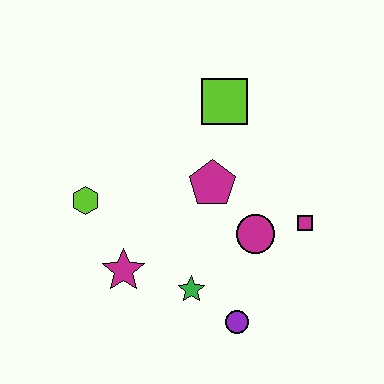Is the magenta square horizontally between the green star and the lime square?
No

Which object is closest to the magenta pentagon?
The magenta circle is closest to the magenta pentagon.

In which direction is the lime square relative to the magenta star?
The lime square is above the magenta star.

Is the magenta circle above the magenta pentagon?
No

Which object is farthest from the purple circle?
The lime square is farthest from the purple circle.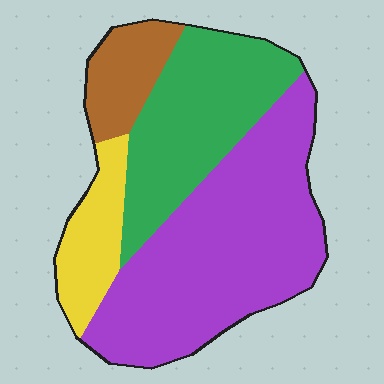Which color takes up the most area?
Purple, at roughly 50%.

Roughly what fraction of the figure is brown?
Brown takes up about one tenth (1/10) of the figure.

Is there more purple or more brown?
Purple.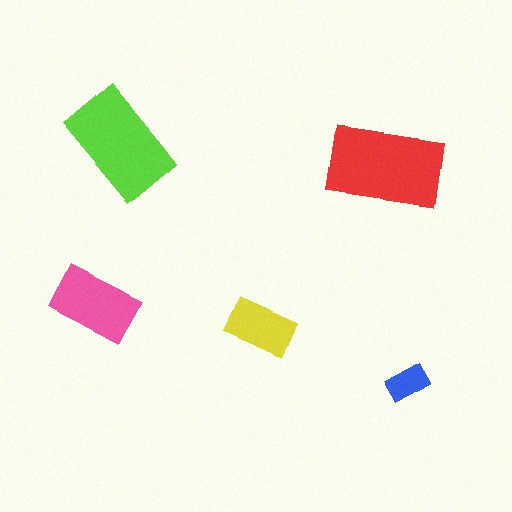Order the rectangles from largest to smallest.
the red one, the lime one, the pink one, the yellow one, the blue one.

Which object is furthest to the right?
The blue rectangle is rightmost.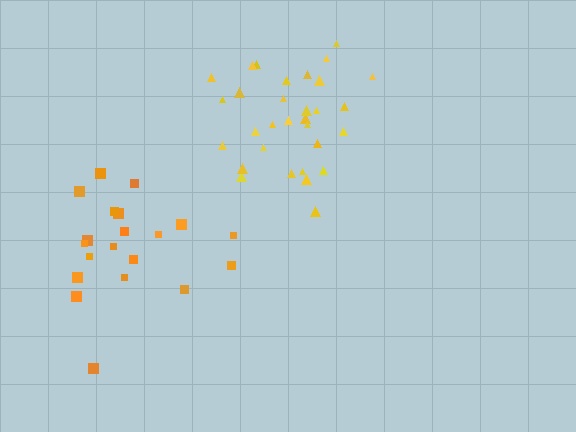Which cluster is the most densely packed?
Yellow.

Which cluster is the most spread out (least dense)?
Orange.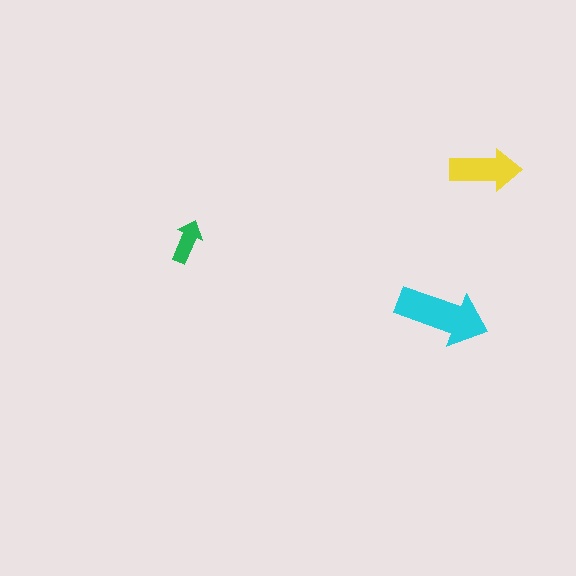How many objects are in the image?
There are 3 objects in the image.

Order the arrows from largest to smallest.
the cyan one, the yellow one, the green one.